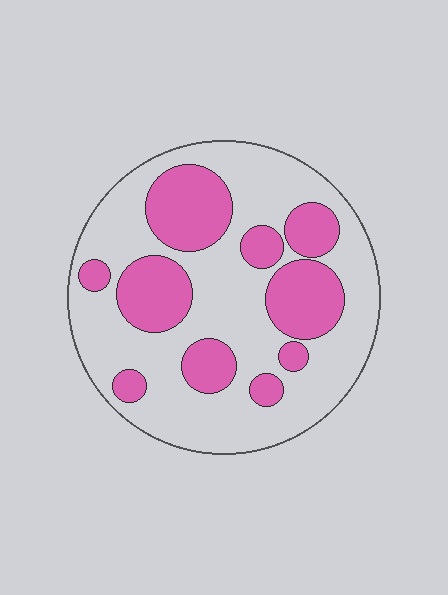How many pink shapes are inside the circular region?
10.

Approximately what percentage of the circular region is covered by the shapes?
Approximately 35%.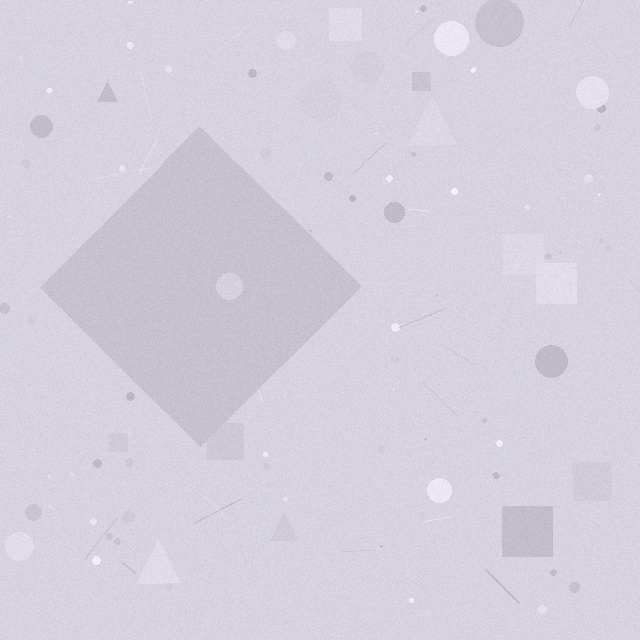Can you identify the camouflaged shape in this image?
The camouflaged shape is a diamond.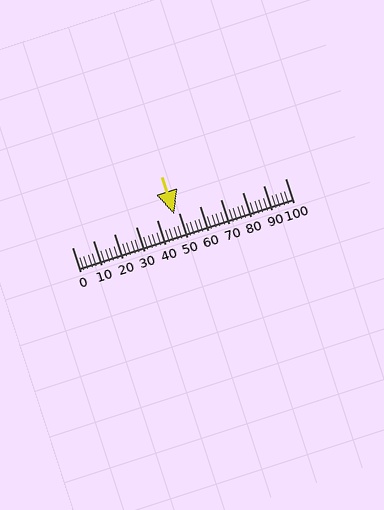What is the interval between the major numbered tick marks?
The major tick marks are spaced 10 units apart.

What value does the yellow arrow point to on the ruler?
The yellow arrow points to approximately 48.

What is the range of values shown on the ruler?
The ruler shows values from 0 to 100.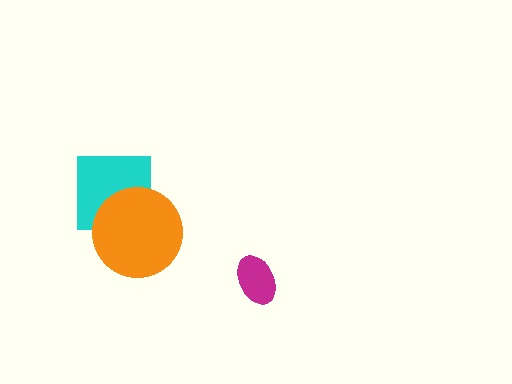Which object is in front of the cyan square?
The orange circle is in front of the cyan square.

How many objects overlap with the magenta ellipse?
0 objects overlap with the magenta ellipse.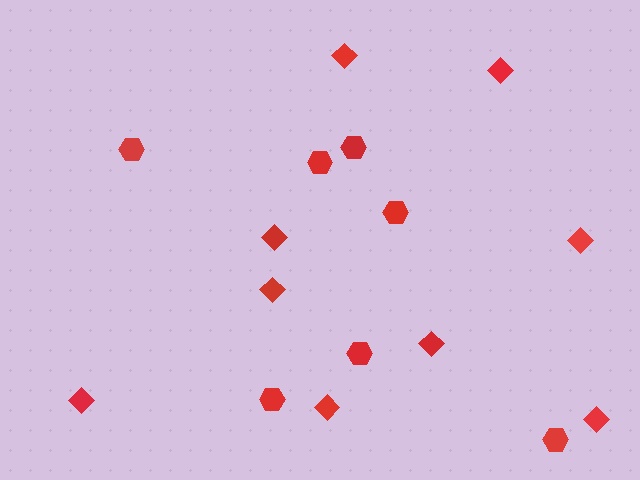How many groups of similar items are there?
There are 2 groups: one group of diamonds (9) and one group of hexagons (7).